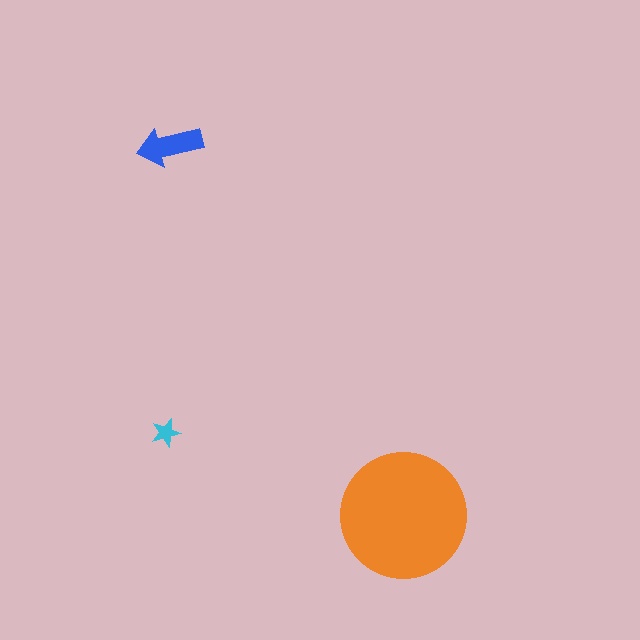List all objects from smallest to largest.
The cyan star, the blue arrow, the orange circle.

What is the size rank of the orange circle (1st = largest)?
1st.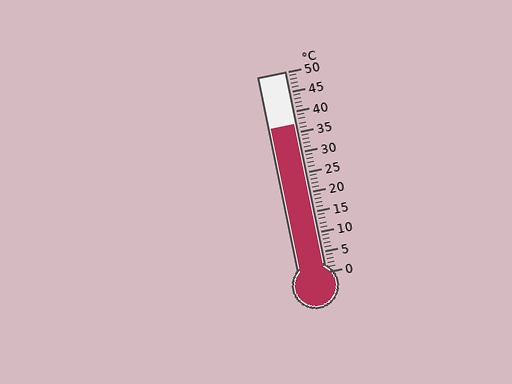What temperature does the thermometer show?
The thermometer shows approximately 37°C.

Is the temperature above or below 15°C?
The temperature is above 15°C.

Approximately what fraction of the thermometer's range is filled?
The thermometer is filled to approximately 75% of its range.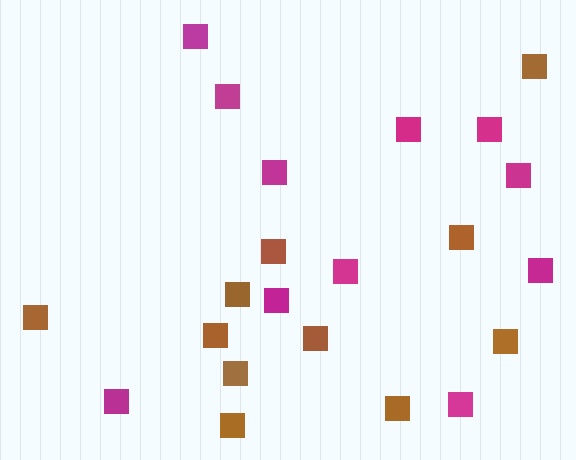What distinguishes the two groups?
There are 2 groups: one group of brown squares (11) and one group of magenta squares (11).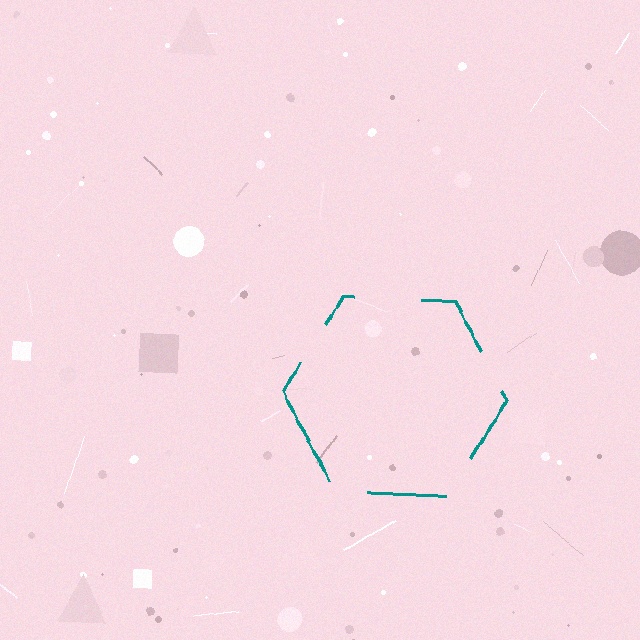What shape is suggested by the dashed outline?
The dashed outline suggests a hexagon.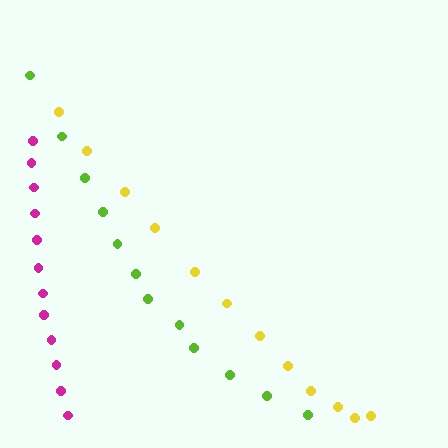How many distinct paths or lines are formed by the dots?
There are 3 distinct paths.